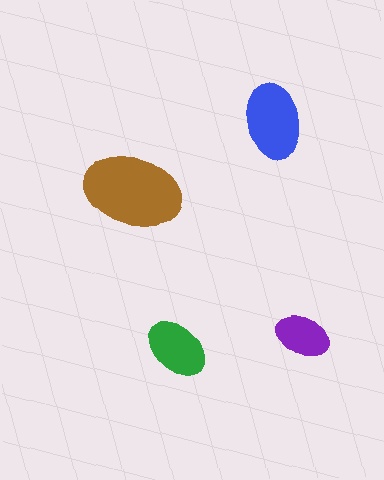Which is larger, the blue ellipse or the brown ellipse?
The brown one.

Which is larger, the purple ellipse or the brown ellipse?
The brown one.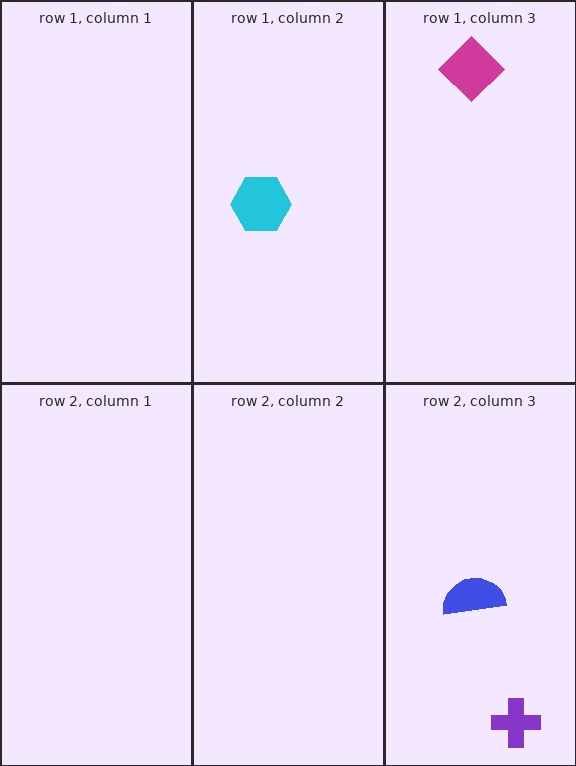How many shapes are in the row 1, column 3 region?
1.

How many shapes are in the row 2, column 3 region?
2.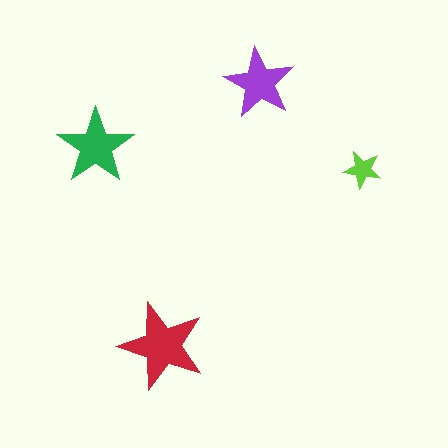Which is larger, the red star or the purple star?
The red one.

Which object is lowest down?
The red star is bottommost.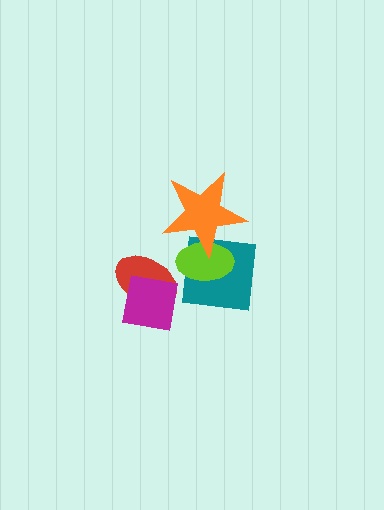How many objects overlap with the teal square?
2 objects overlap with the teal square.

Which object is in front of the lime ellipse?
The orange star is in front of the lime ellipse.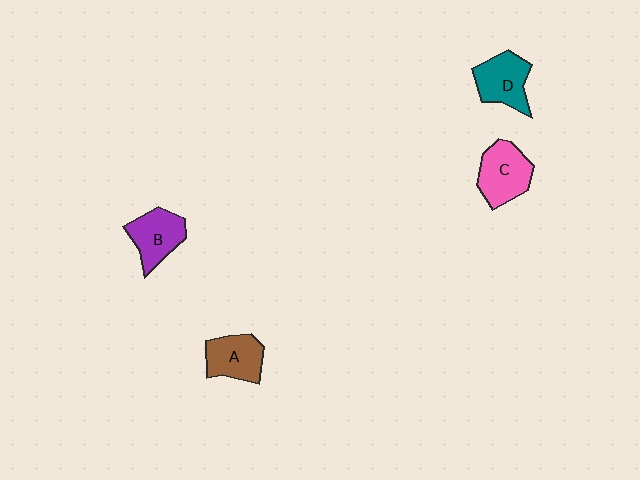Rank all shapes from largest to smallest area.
From largest to smallest: C (pink), D (teal), B (purple), A (brown).